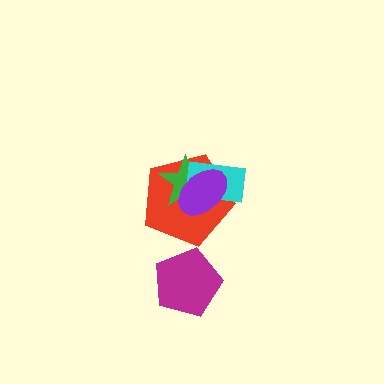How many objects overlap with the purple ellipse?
3 objects overlap with the purple ellipse.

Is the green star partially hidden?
Yes, it is partially covered by another shape.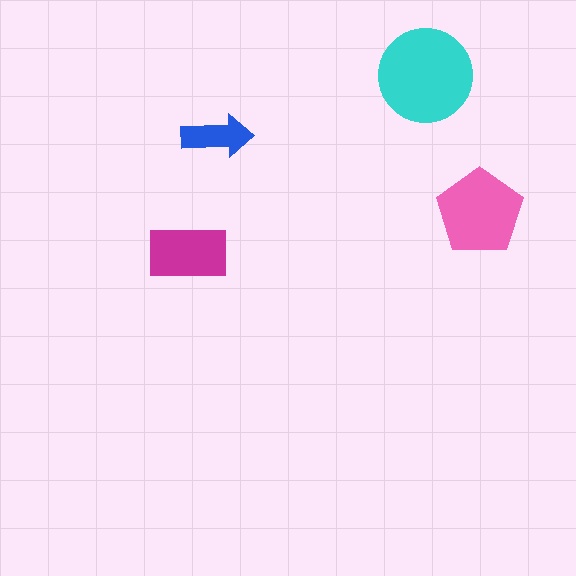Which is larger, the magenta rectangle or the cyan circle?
The cyan circle.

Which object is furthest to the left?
The magenta rectangle is leftmost.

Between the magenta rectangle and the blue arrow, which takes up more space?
The magenta rectangle.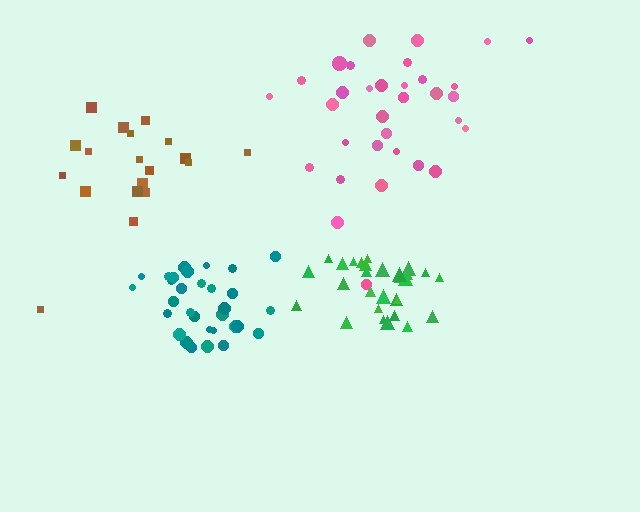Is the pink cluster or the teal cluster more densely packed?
Teal.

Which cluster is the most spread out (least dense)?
Brown.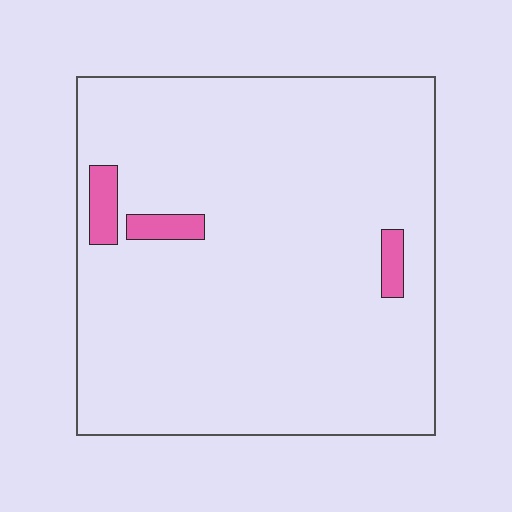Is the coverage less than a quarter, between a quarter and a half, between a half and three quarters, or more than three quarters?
Less than a quarter.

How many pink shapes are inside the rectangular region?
3.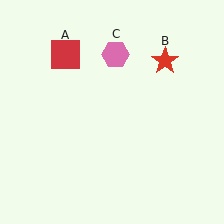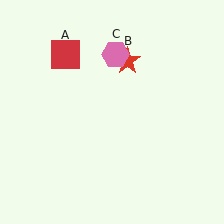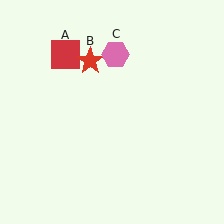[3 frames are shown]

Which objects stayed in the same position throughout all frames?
Red square (object A) and pink hexagon (object C) remained stationary.